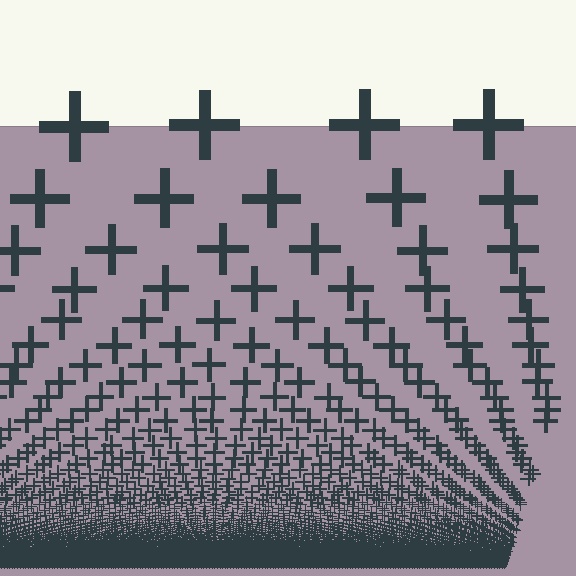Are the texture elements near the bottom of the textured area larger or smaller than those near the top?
Smaller. The gradient is inverted — elements near the bottom are smaller and denser.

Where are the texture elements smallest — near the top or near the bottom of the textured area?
Near the bottom.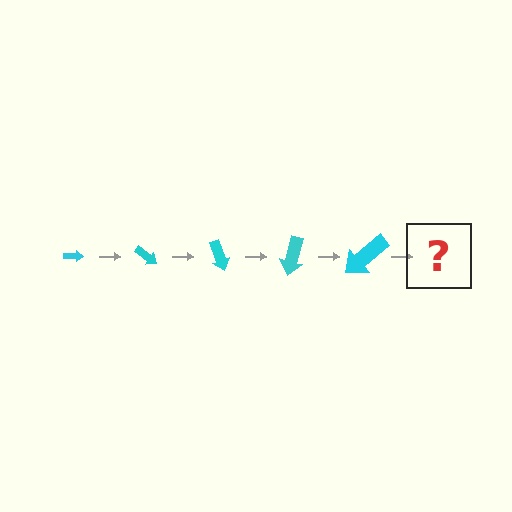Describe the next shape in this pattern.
It should be an arrow, larger than the previous one and rotated 175 degrees from the start.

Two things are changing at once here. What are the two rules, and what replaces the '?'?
The two rules are that the arrow grows larger each step and it rotates 35 degrees each step. The '?' should be an arrow, larger than the previous one and rotated 175 degrees from the start.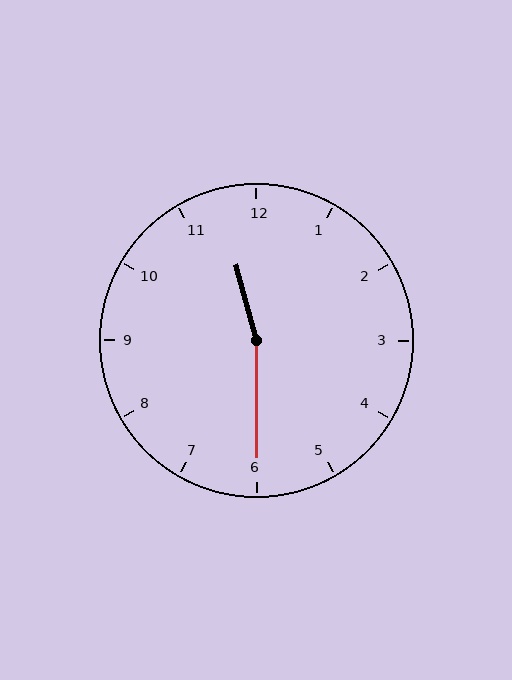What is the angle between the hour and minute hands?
Approximately 165 degrees.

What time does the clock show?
11:30.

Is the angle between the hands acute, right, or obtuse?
It is obtuse.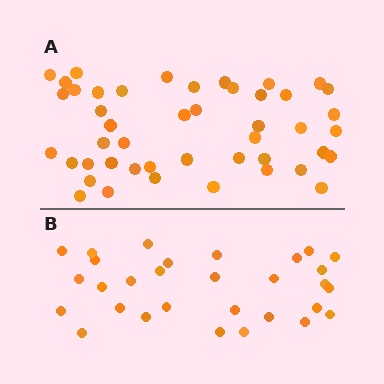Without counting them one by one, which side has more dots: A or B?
Region A (the top region) has more dots.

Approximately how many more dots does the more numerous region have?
Region A has approximately 15 more dots than region B.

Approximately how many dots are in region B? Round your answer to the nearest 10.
About 30 dots.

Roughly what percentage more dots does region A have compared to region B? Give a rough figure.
About 55% more.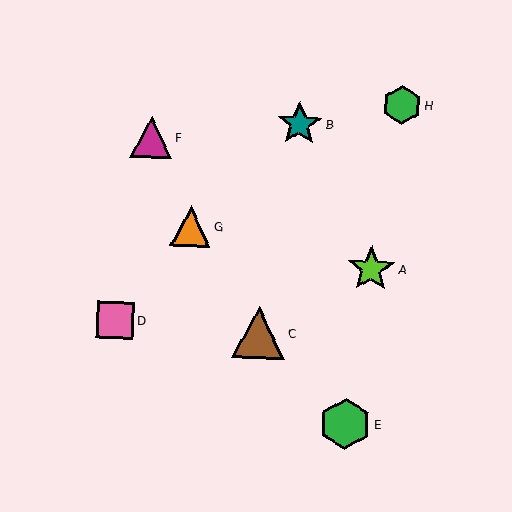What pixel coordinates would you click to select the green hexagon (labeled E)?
Click at (345, 424) to select the green hexagon E.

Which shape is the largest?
The brown triangle (labeled C) is the largest.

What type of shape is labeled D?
Shape D is a pink square.